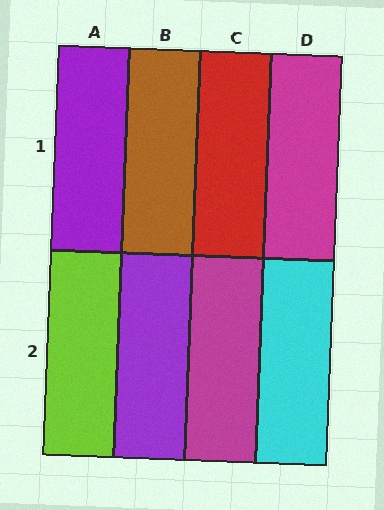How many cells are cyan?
1 cell is cyan.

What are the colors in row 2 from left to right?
Lime, purple, magenta, cyan.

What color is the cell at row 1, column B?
Brown.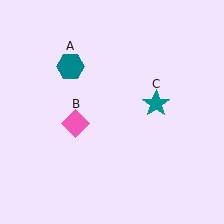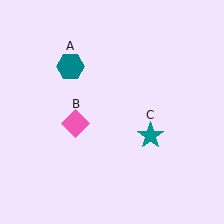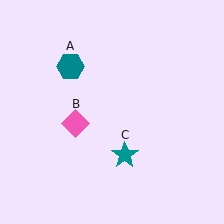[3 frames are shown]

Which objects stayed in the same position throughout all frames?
Teal hexagon (object A) and pink diamond (object B) remained stationary.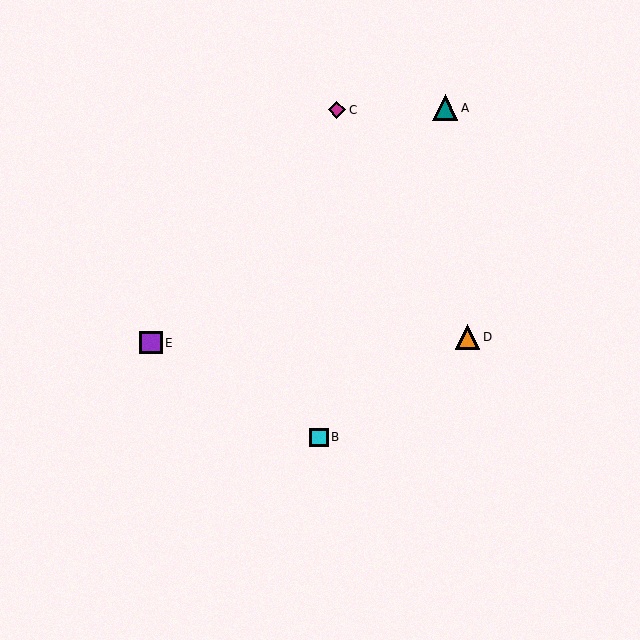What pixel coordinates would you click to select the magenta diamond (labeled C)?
Click at (337, 110) to select the magenta diamond C.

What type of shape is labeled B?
Shape B is a cyan square.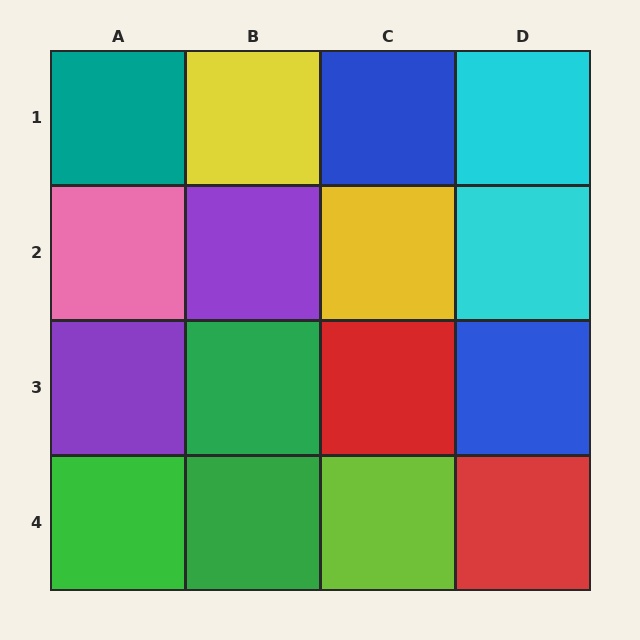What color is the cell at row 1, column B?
Yellow.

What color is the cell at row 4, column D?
Red.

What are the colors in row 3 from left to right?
Purple, green, red, blue.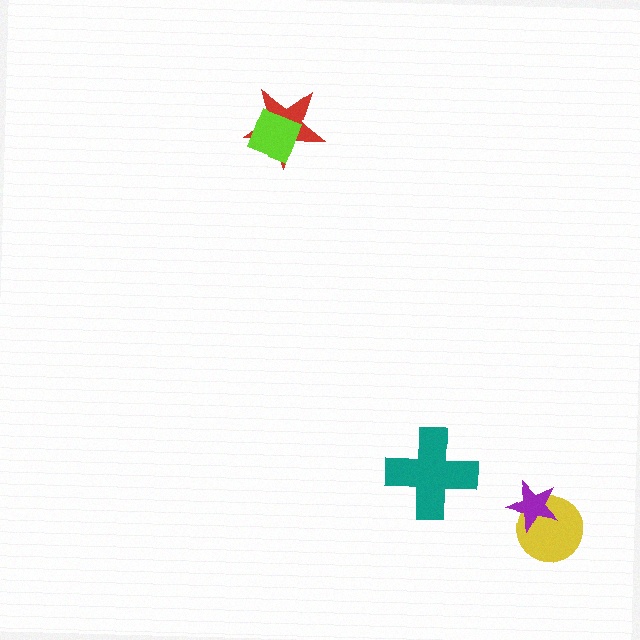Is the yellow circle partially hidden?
Yes, it is partially covered by another shape.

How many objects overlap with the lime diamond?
1 object overlaps with the lime diamond.